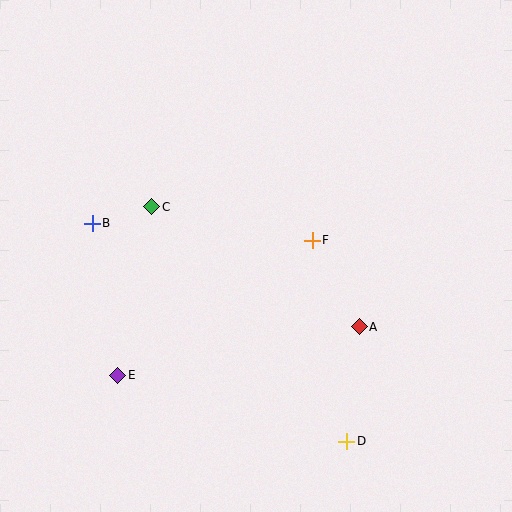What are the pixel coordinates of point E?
Point E is at (118, 375).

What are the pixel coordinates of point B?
Point B is at (92, 223).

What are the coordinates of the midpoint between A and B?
The midpoint between A and B is at (226, 275).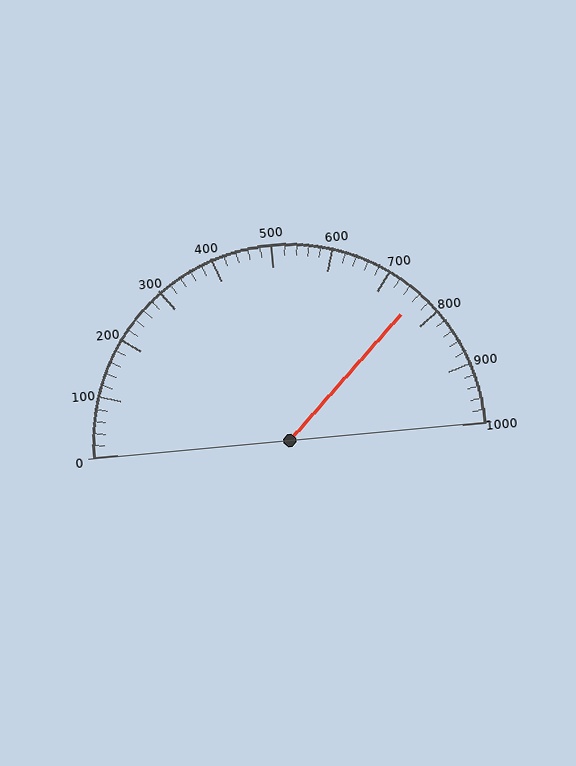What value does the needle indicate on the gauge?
The needle indicates approximately 760.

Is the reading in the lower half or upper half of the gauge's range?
The reading is in the upper half of the range (0 to 1000).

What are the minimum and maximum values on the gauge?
The gauge ranges from 0 to 1000.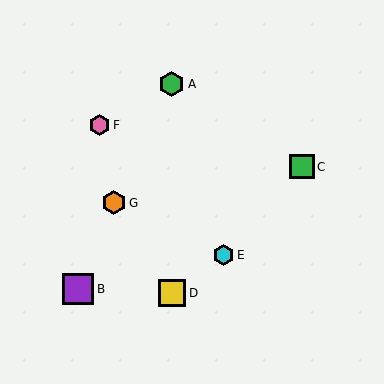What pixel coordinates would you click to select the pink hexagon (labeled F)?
Click at (99, 125) to select the pink hexagon F.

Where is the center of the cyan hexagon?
The center of the cyan hexagon is at (223, 255).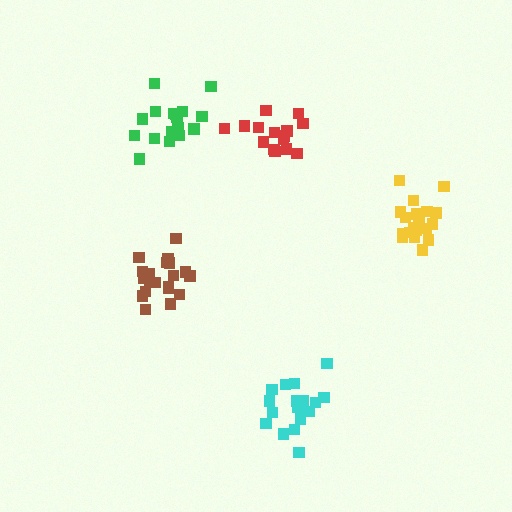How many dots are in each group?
Group 1: 20 dots, Group 2: 17 dots, Group 3: 18 dots, Group 4: 15 dots, Group 5: 20 dots (90 total).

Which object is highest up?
The green cluster is topmost.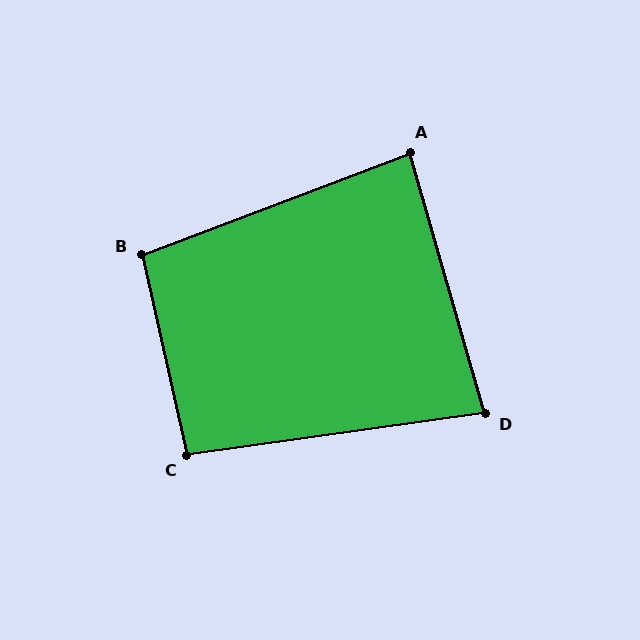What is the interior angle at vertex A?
Approximately 85 degrees (approximately right).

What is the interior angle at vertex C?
Approximately 95 degrees (approximately right).